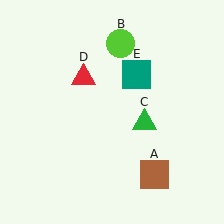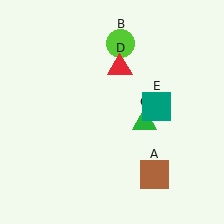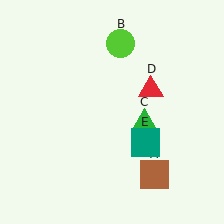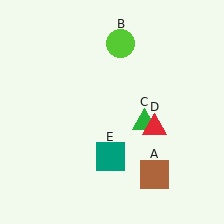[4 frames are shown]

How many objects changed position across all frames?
2 objects changed position: red triangle (object D), teal square (object E).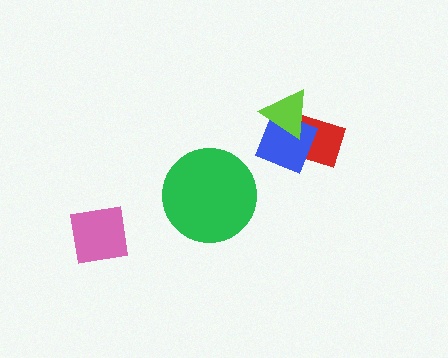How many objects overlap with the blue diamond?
2 objects overlap with the blue diamond.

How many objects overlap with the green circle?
0 objects overlap with the green circle.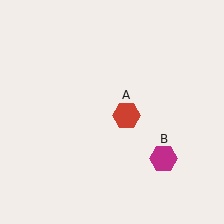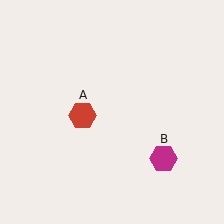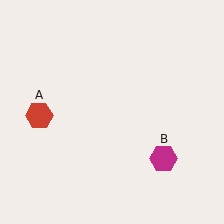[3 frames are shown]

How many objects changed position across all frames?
1 object changed position: red hexagon (object A).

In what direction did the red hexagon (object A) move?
The red hexagon (object A) moved left.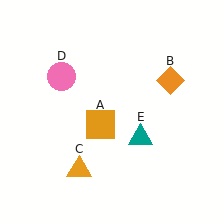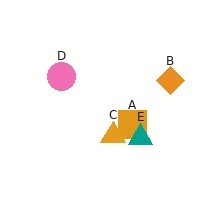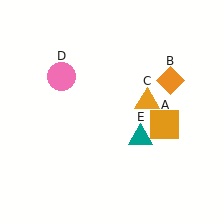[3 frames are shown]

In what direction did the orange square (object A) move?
The orange square (object A) moved right.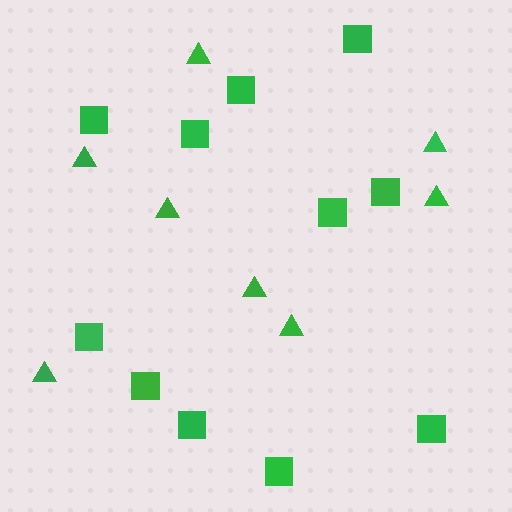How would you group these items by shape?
There are 2 groups: one group of triangles (8) and one group of squares (11).